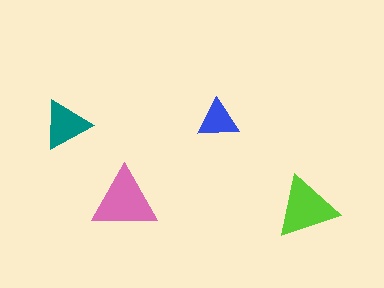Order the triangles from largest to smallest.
the pink one, the lime one, the teal one, the blue one.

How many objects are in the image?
There are 4 objects in the image.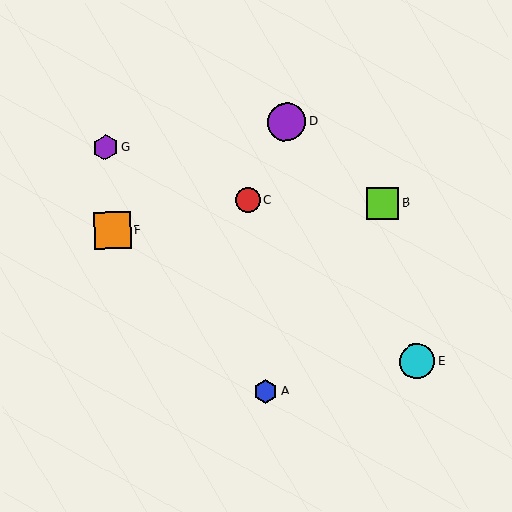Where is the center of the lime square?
The center of the lime square is at (383, 203).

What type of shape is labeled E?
Shape E is a cyan circle.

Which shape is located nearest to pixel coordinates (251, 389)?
The blue hexagon (labeled A) at (266, 391) is nearest to that location.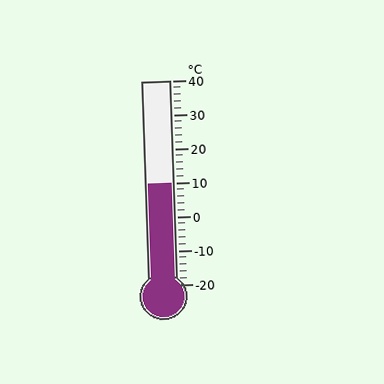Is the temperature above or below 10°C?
The temperature is at 10°C.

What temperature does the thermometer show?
The thermometer shows approximately 10°C.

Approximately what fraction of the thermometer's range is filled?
The thermometer is filled to approximately 50% of its range.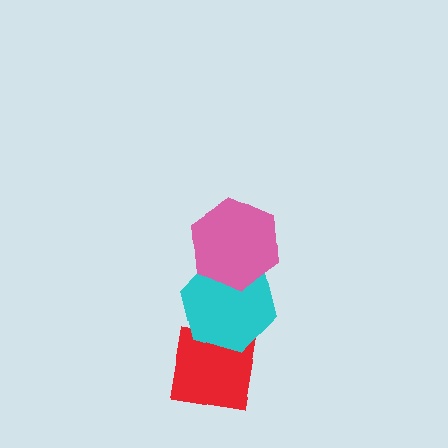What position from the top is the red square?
The red square is 3rd from the top.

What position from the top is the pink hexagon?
The pink hexagon is 1st from the top.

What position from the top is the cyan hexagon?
The cyan hexagon is 2nd from the top.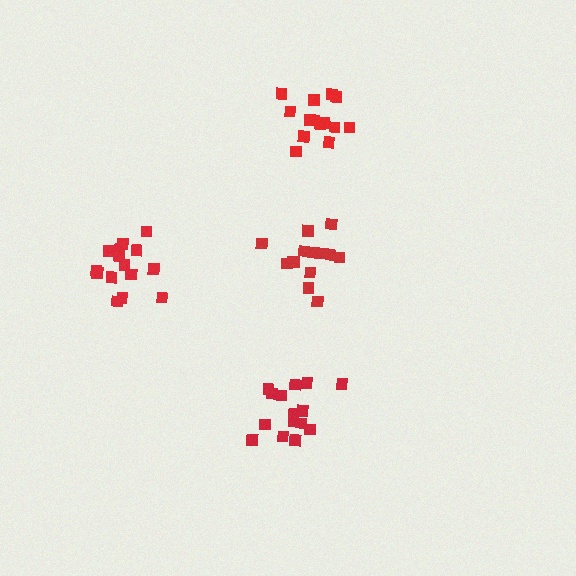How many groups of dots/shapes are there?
There are 4 groups.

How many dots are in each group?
Group 1: 15 dots, Group 2: 15 dots, Group 3: 15 dots, Group 4: 15 dots (60 total).